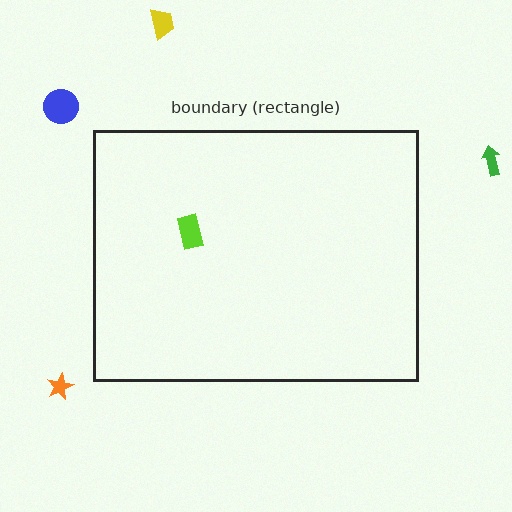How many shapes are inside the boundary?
1 inside, 4 outside.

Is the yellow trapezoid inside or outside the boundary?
Outside.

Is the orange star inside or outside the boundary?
Outside.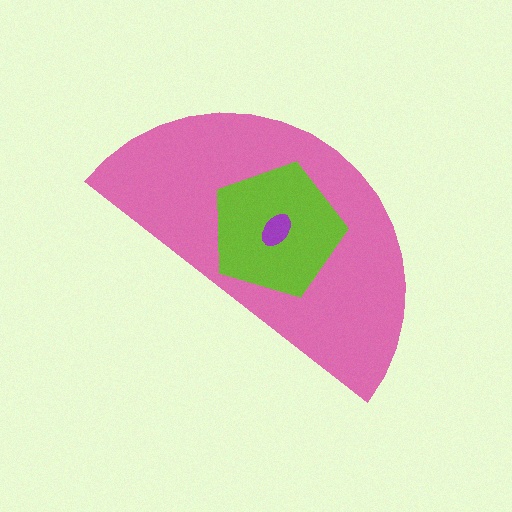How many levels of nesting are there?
3.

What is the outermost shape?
The pink semicircle.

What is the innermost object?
The purple ellipse.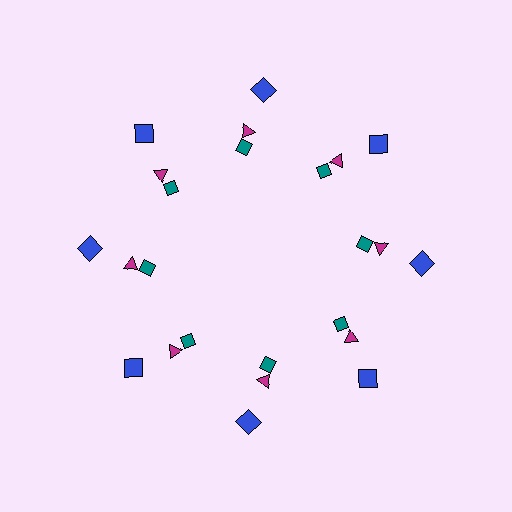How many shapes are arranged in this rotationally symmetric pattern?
There are 24 shapes, arranged in 8 groups of 3.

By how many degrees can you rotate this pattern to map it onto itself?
The pattern maps onto itself every 45 degrees of rotation.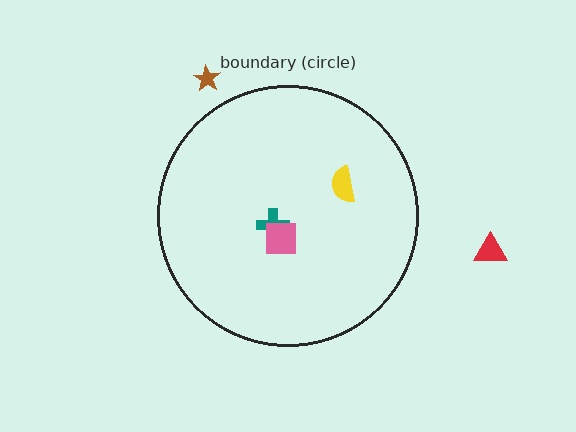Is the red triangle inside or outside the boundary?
Outside.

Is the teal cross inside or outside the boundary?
Inside.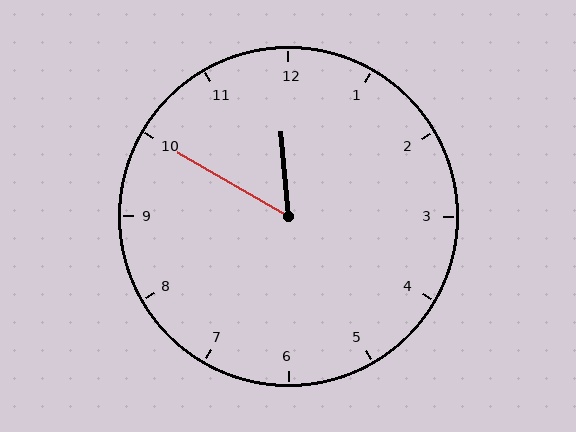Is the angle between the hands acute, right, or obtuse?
It is acute.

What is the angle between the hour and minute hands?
Approximately 55 degrees.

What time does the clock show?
11:50.